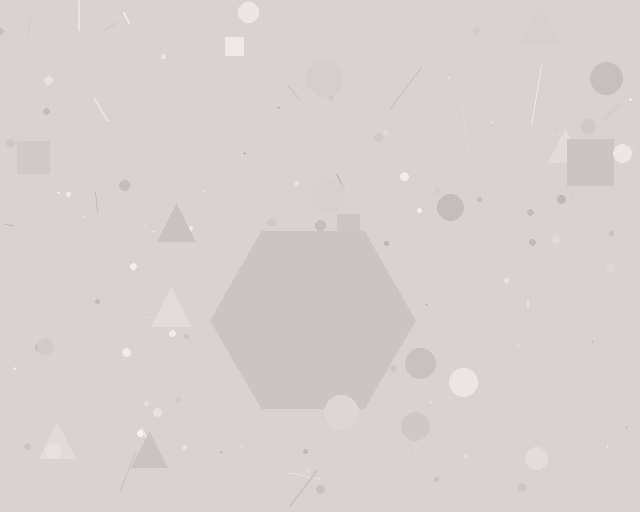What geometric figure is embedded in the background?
A hexagon is embedded in the background.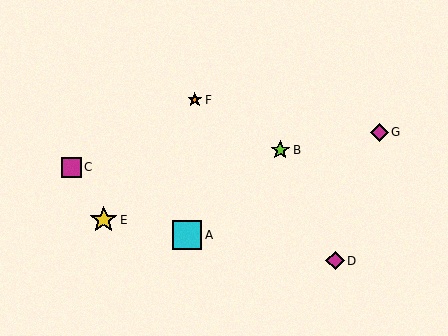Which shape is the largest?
The cyan square (labeled A) is the largest.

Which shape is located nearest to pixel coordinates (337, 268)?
The magenta diamond (labeled D) at (335, 261) is nearest to that location.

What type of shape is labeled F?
Shape F is an orange star.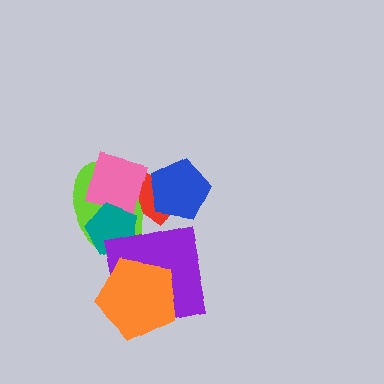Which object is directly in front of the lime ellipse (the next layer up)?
The pink square is directly in front of the lime ellipse.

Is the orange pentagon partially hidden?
No, no other shape covers it.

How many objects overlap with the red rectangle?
4 objects overlap with the red rectangle.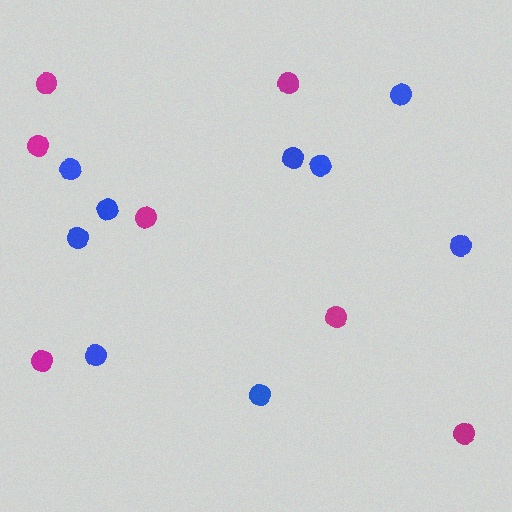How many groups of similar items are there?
There are 2 groups: one group of blue circles (9) and one group of magenta circles (7).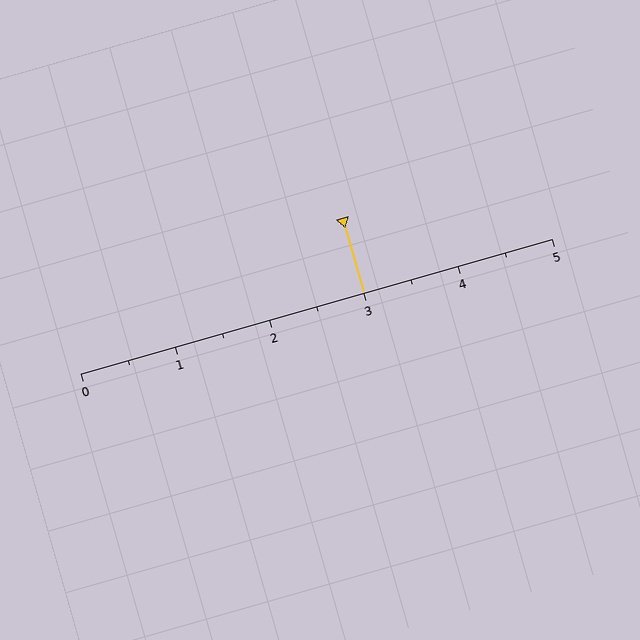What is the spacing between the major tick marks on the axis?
The major ticks are spaced 1 apart.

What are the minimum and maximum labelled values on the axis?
The axis runs from 0 to 5.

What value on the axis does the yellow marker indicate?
The marker indicates approximately 3.